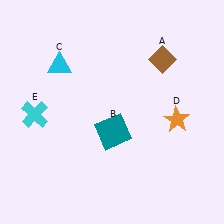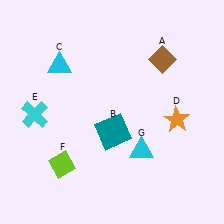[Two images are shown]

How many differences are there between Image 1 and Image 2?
There are 2 differences between the two images.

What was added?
A lime diamond (F), a cyan triangle (G) were added in Image 2.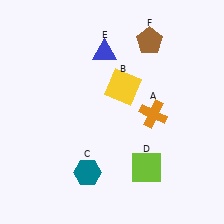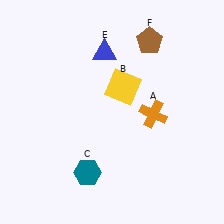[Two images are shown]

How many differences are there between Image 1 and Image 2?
There is 1 difference between the two images.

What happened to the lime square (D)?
The lime square (D) was removed in Image 2. It was in the bottom-right area of Image 1.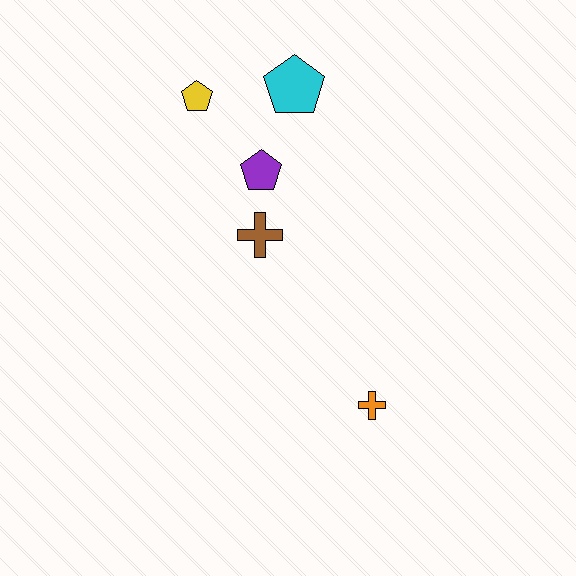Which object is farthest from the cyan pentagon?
The orange cross is farthest from the cyan pentagon.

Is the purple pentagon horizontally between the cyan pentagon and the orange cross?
No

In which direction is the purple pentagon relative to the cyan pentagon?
The purple pentagon is below the cyan pentagon.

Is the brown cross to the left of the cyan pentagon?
Yes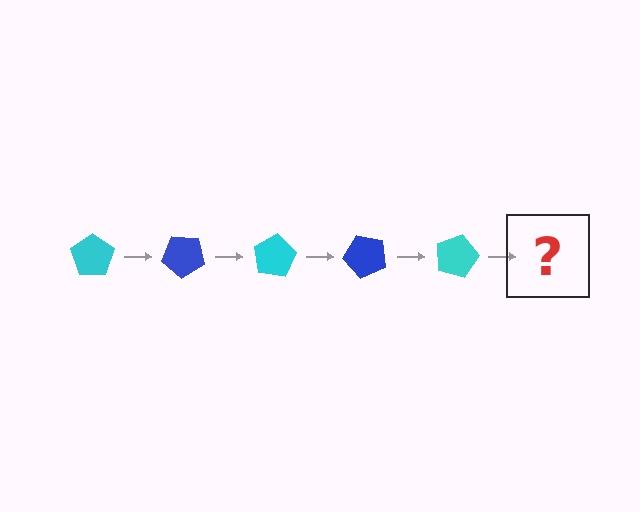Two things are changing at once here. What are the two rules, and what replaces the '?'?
The two rules are that it rotates 40 degrees each step and the color cycles through cyan and blue. The '?' should be a blue pentagon, rotated 200 degrees from the start.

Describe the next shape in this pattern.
It should be a blue pentagon, rotated 200 degrees from the start.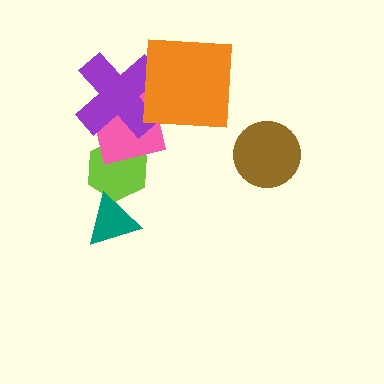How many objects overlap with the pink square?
3 objects overlap with the pink square.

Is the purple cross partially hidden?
Yes, it is partially covered by another shape.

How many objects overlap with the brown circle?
0 objects overlap with the brown circle.